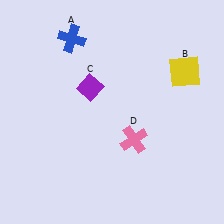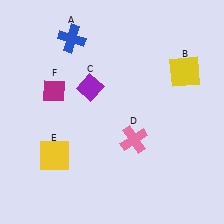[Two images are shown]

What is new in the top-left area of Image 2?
A magenta diamond (F) was added in the top-left area of Image 2.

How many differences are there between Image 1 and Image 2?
There are 2 differences between the two images.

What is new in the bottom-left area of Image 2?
A yellow square (E) was added in the bottom-left area of Image 2.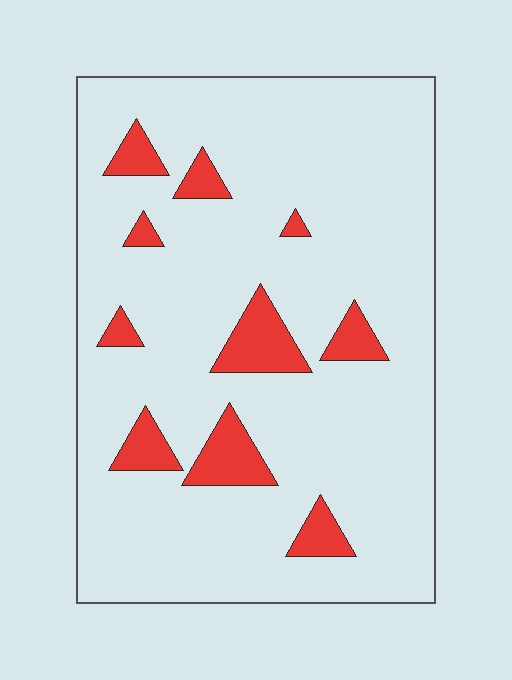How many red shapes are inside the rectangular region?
10.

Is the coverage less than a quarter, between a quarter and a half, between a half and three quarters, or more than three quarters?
Less than a quarter.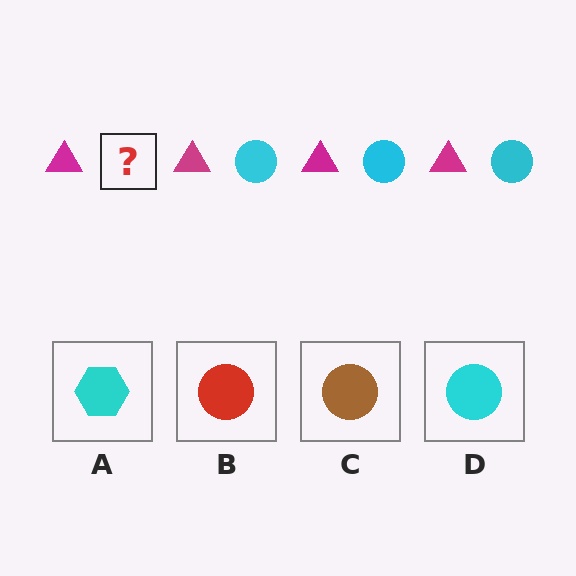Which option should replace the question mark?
Option D.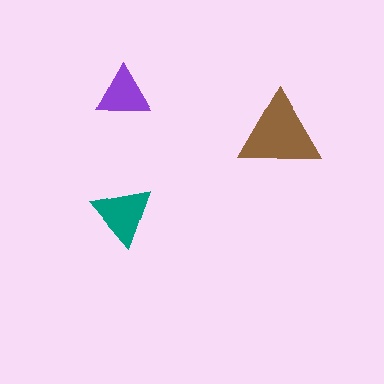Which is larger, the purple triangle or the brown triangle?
The brown one.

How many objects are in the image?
There are 3 objects in the image.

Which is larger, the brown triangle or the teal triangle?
The brown one.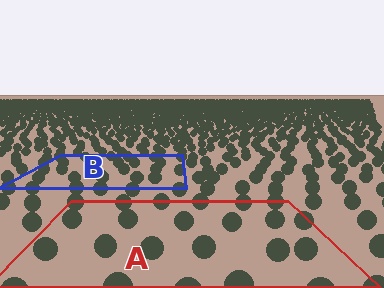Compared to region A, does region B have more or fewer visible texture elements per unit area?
Region B has more texture elements per unit area — they are packed more densely because it is farther away.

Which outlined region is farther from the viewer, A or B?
Region B is farther from the viewer — the texture elements inside it appear smaller and more densely packed.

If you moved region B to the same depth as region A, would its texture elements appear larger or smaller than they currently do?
They would appear larger. At a closer depth, the same texture elements are projected at a bigger on-screen size.